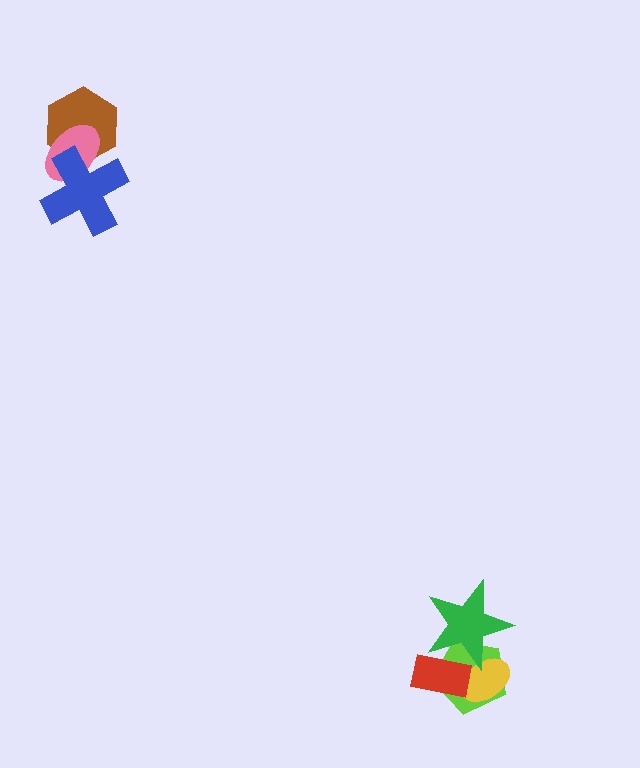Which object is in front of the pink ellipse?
The blue cross is in front of the pink ellipse.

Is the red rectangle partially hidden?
Yes, it is partially covered by another shape.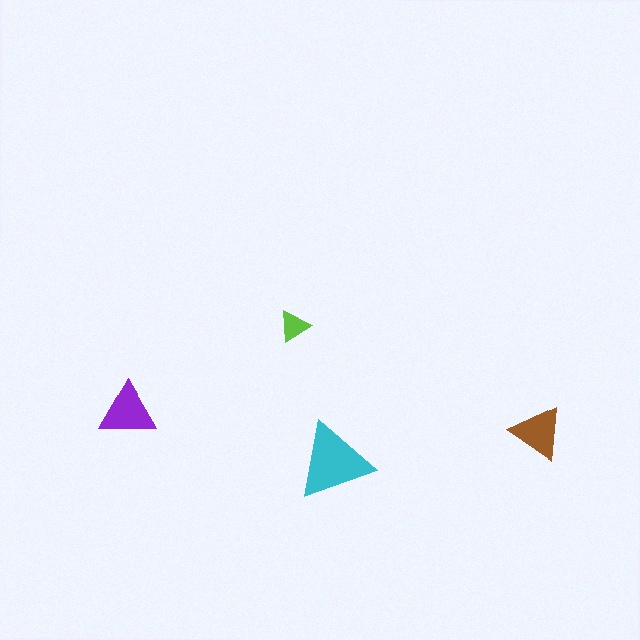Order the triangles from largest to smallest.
the cyan one, the purple one, the brown one, the lime one.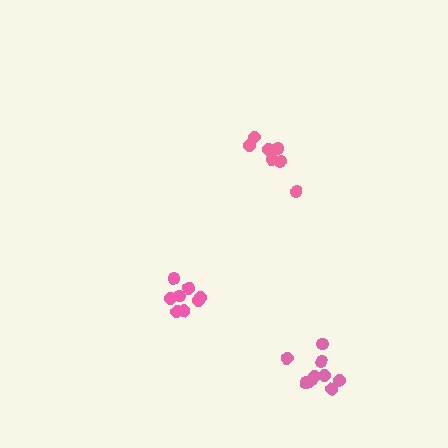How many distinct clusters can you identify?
There are 3 distinct clusters.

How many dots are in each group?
Group 1: 8 dots, Group 2: 8 dots, Group 3: 9 dots (25 total).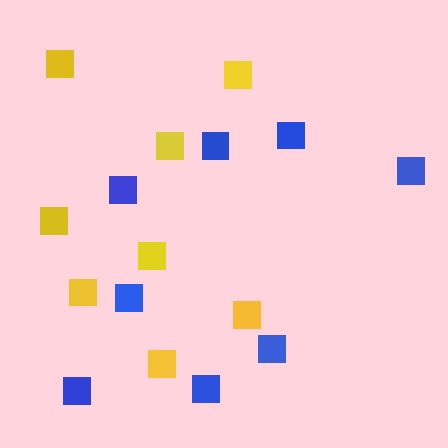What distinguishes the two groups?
There are 2 groups: one group of yellow squares (8) and one group of blue squares (8).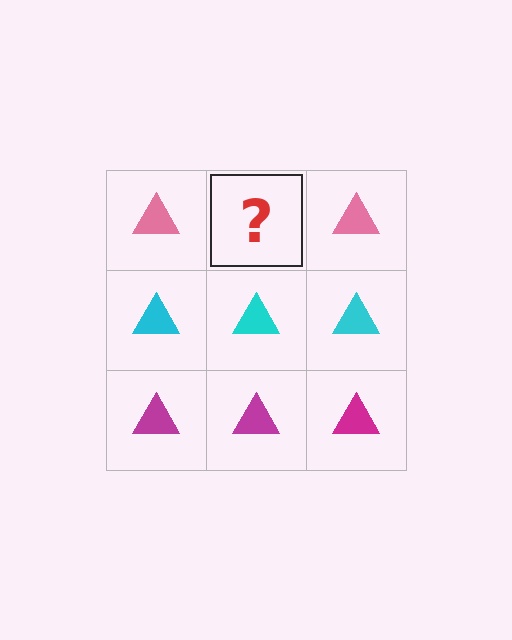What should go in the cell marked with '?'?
The missing cell should contain a pink triangle.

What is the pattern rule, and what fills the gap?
The rule is that each row has a consistent color. The gap should be filled with a pink triangle.